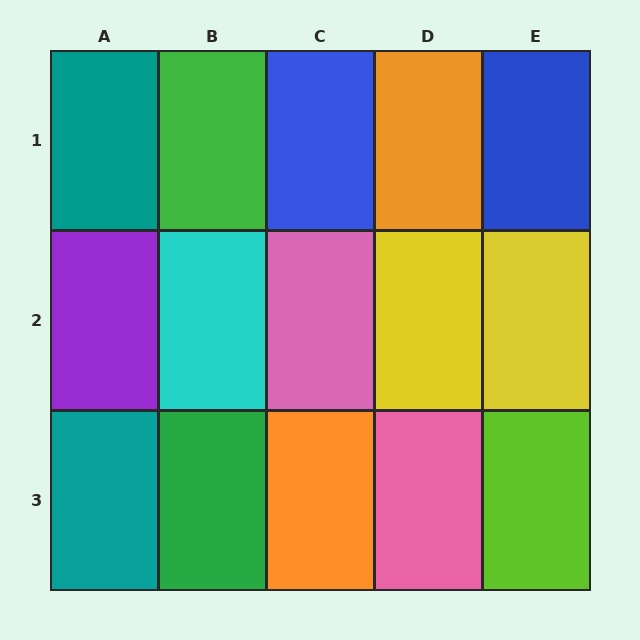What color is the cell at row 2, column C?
Pink.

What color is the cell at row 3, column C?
Orange.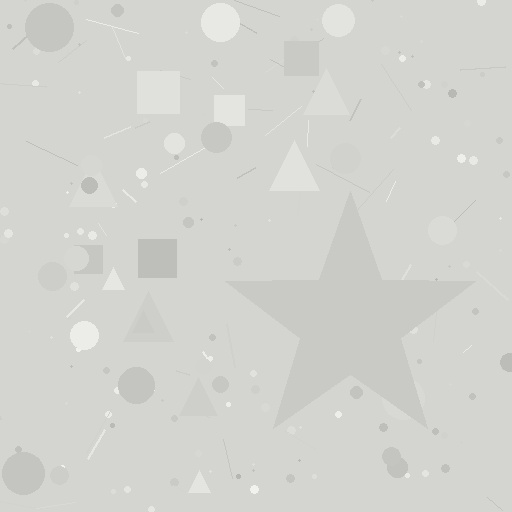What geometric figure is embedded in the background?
A star is embedded in the background.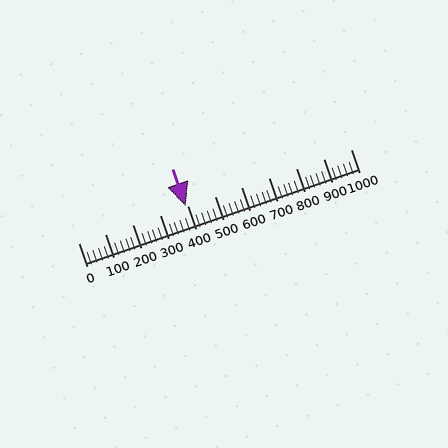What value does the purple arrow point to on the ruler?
The purple arrow points to approximately 395.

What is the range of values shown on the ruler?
The ruler shows values from 0 to 1000.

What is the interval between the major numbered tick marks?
The major tick marks are spaced 100 units apart.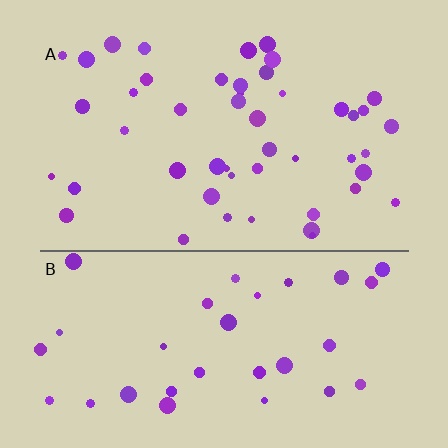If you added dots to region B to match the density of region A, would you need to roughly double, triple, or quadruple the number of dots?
Approximately double.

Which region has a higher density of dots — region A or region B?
A (the top).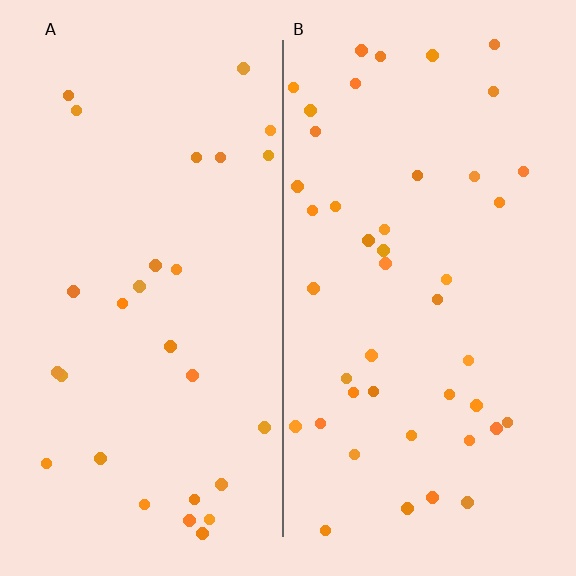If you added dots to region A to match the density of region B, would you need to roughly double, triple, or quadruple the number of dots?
Approximately double.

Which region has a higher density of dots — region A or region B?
B (the right).